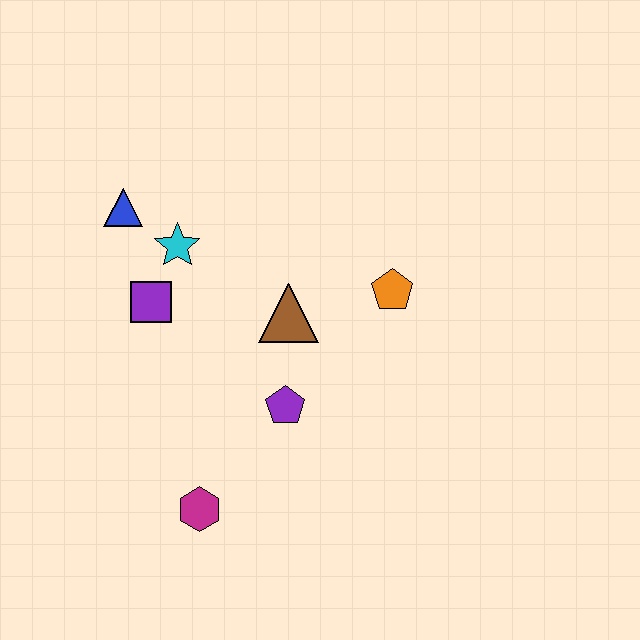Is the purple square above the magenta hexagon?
Yes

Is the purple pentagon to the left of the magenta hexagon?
No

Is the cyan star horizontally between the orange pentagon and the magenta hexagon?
No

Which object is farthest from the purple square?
The orange pentagon is farthest from the purple square.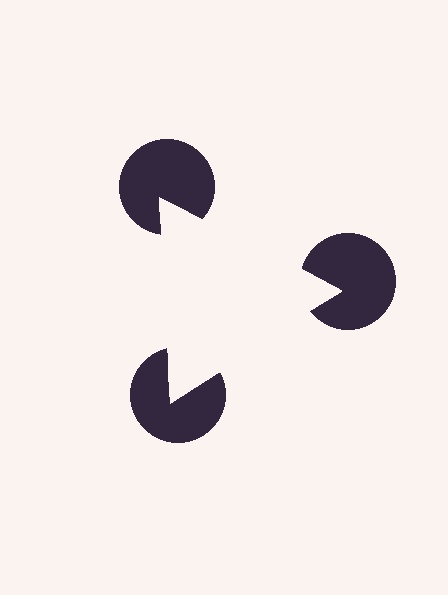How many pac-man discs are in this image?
There are 3 — one at each vertex of the illusory triangle.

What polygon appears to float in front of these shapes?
An illusory triangle — its edges are inferred from the aligned wedge cuts in the pac-man discs, not physically drawn.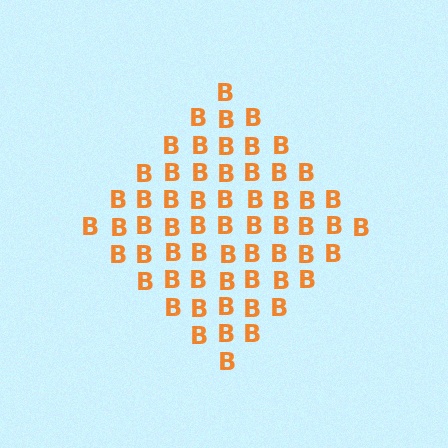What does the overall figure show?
The overall figure shows a diamond.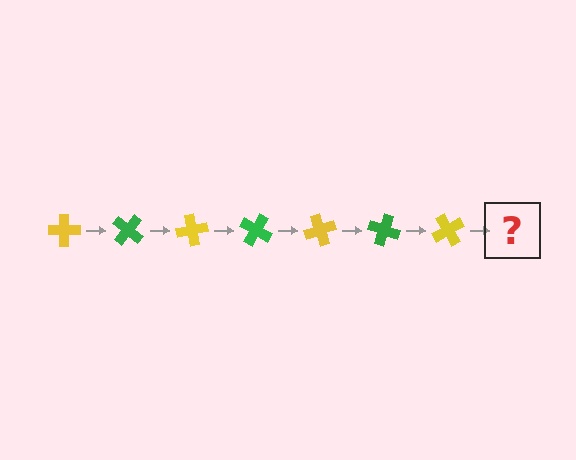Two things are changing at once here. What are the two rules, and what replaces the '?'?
The two rules are that it rotates 40 degrees each step and the color cycles through yellow and green. The '?' should be a green cross, rotated 280 degrees from the start.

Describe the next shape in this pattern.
It should be a green cross, rotated 280 degrees from the start.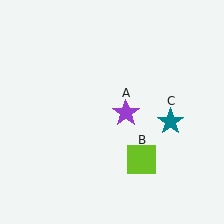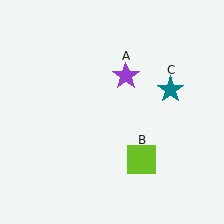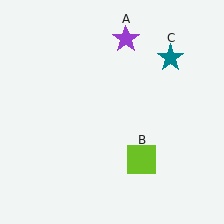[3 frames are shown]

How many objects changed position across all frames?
2 objects changed position: purple star (object A), teal star (object C).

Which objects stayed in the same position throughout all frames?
Lime square (object B) remained stationary.